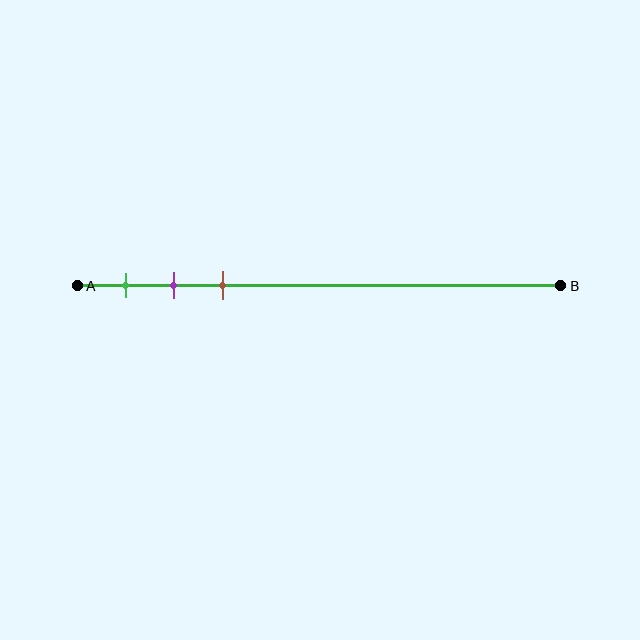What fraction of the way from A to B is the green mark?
The green mark is approximately 10% (0.1) of the way from A to B.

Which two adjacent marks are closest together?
The purple and brown marks are the closest adjacent pair.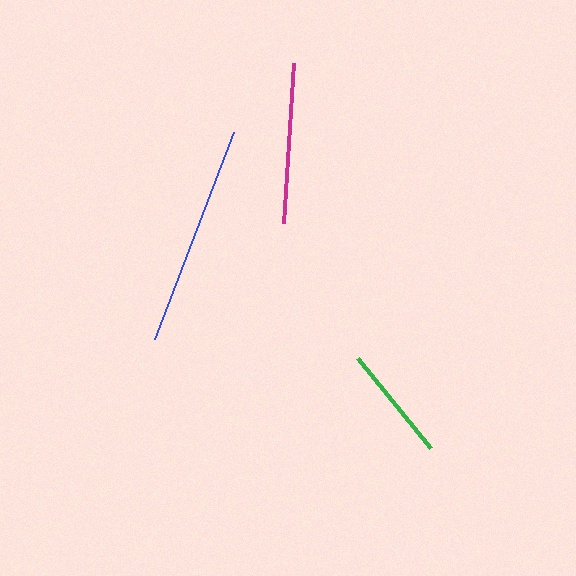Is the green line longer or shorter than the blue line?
The blue line is longer than the green line.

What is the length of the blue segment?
The blue segment is approximately 222 pixels long.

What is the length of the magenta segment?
The magenta segment is approximately 160 pixels long.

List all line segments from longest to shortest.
From longest to shortest: blue, magenta, green.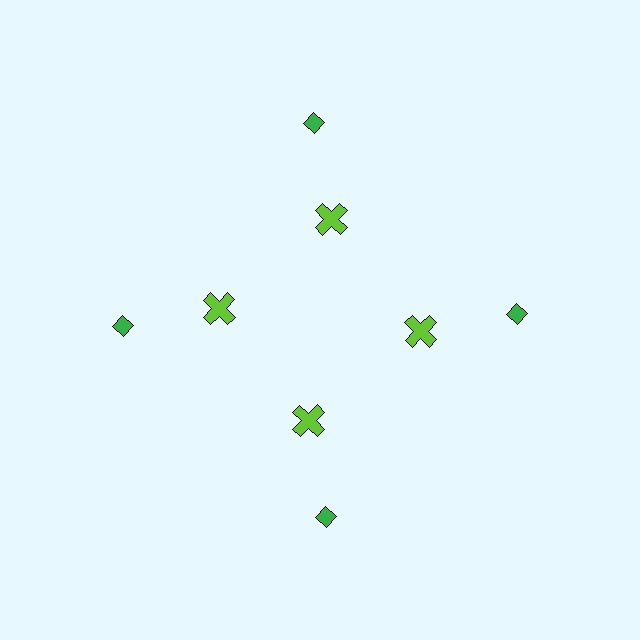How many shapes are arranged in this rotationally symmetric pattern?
There are 8 shapes, arranged in 4 groups of 2.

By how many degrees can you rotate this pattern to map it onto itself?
The pattern maps onto itself every 90 degrees of rotation.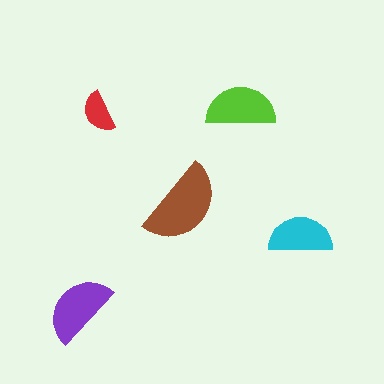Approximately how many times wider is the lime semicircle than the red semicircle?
About 1.5 times wider.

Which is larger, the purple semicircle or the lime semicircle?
The purple one.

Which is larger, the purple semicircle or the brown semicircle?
The brown one.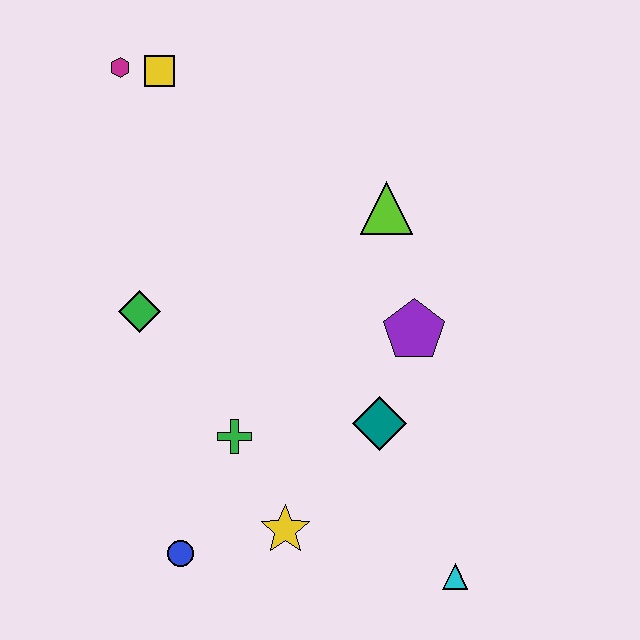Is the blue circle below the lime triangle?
Yes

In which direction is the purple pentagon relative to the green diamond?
The purple pentagon is to the right of the green diamond.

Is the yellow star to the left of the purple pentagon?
Yes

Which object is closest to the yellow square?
The magenta hexagon is closest to the yellow square.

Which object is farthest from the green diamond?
The cyan triangle is farthest from the green diamond.